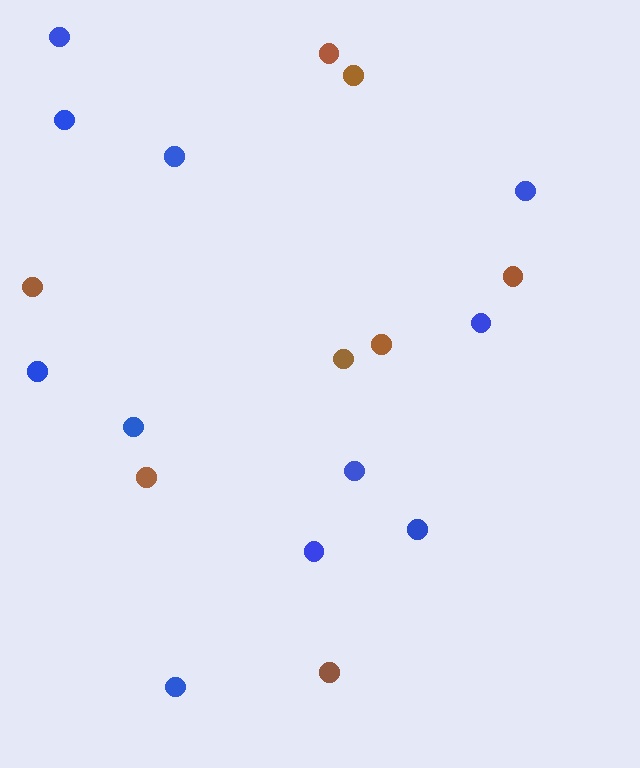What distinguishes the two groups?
There are 2 groups: one group of blue circles (11) and one group of brown circles (8).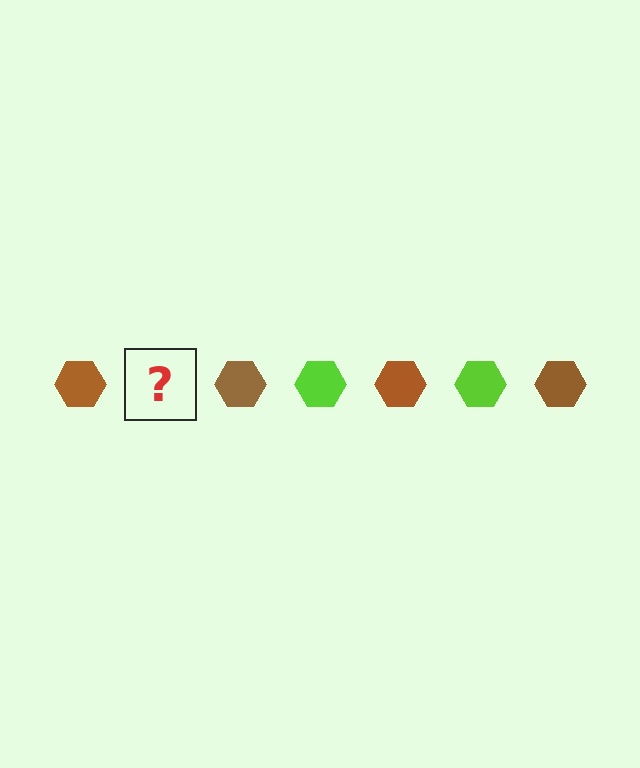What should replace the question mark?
The question mark should be replaced with a lime hexagon.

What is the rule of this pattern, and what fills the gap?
The rule is that the pattern cycles through brown, lime hexagons. The gap should be filled with a lime hexagon.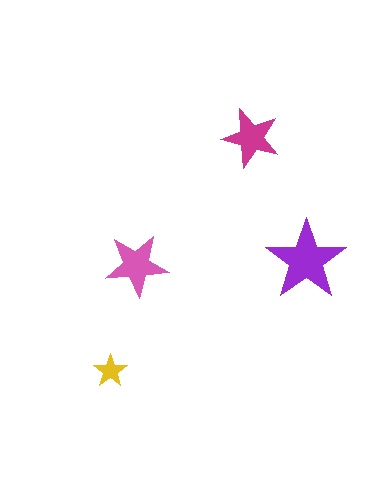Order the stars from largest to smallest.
the purple one, the pink one, the magenta one, the yellow one.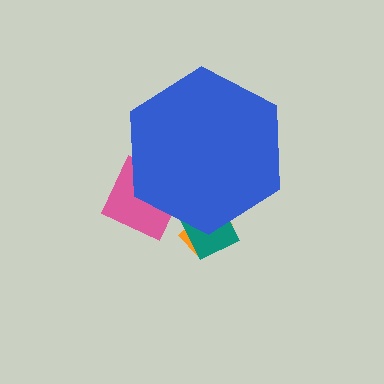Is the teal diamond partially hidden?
Yes, the teal diamond is partially hidden behind the blue hexagon.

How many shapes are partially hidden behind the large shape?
3 shapes are partially hidden.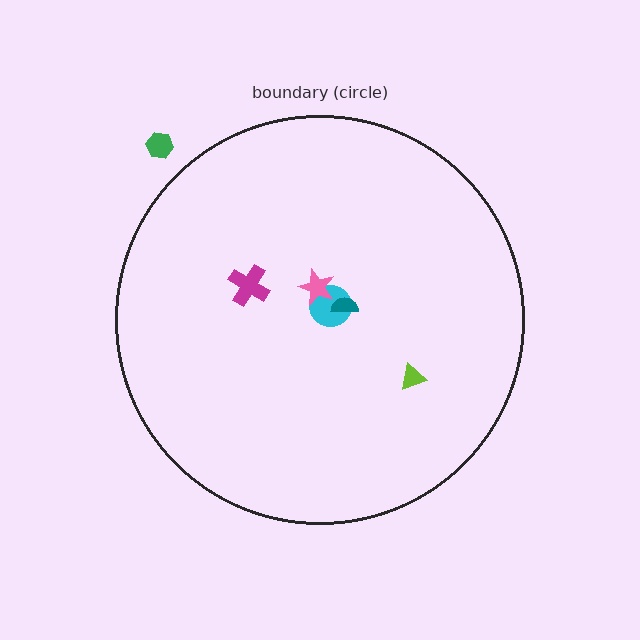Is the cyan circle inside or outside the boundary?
Inside.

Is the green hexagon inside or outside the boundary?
Outside.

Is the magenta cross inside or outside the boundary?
Inside.